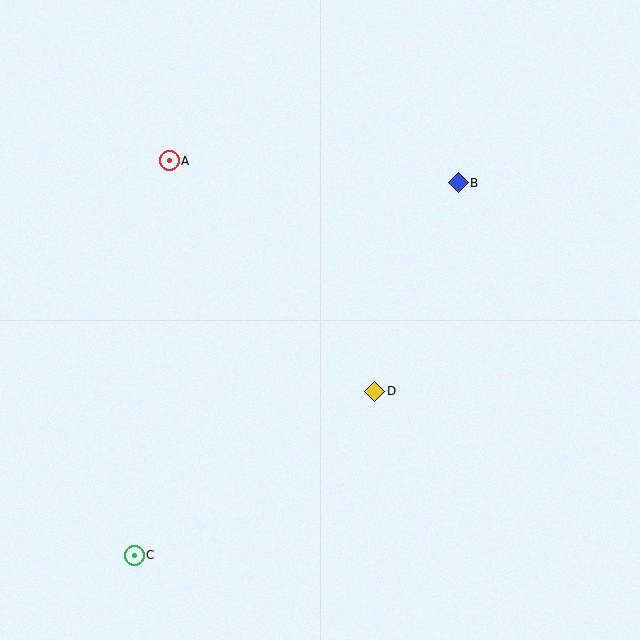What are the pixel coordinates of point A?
Point A is at (169, 161).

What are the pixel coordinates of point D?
Point D is at (375, 391).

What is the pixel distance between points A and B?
The distance between A and B is 290 pixels.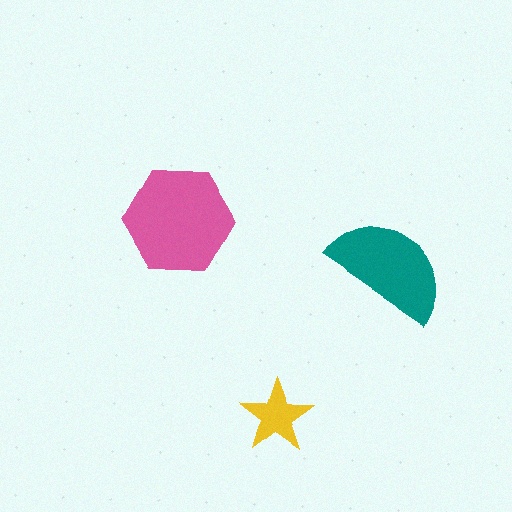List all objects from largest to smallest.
The pink hexagon, the teal semicircle, the yellow star.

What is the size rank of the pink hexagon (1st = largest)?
1st.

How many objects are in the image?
There are 3 objects in the image.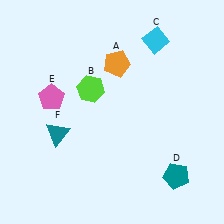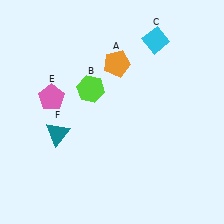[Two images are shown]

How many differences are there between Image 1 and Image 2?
There is 1 difference between the two images.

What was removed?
The teal pentagon (D) was removed in Image 2.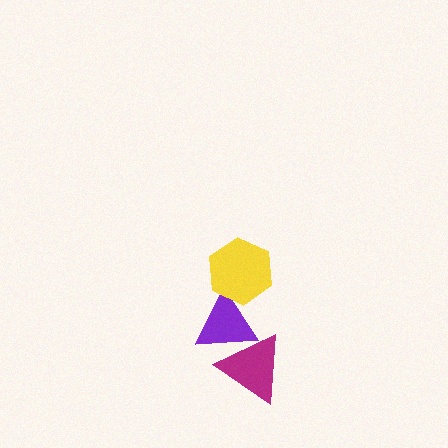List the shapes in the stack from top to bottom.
From top to bottom: the yellow hexagon, the purple triangle, the magenta triangle.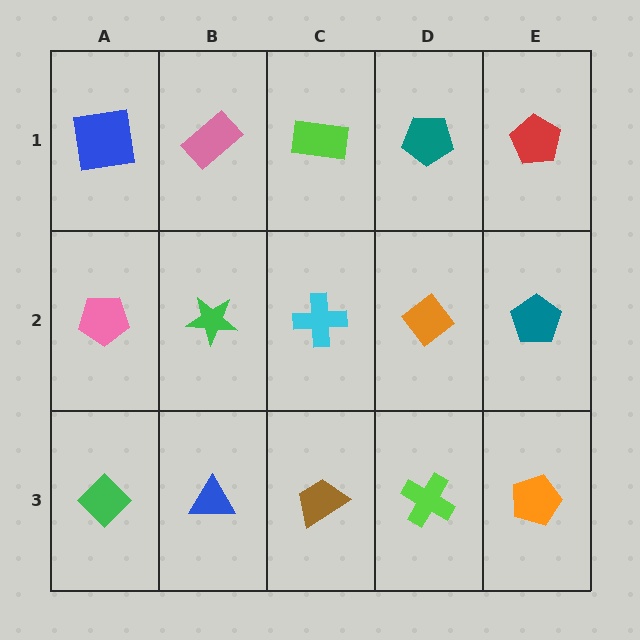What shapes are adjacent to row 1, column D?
An orange diamond (row 2, column D), a lime rectangle (row 1, column C), a red pentagon (row 1, column E).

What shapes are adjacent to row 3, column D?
An orange diamond (row 2, column D), a brown trapezoid (row 3, column C), an orange pentagon (row 3, column E).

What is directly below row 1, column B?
A green star.